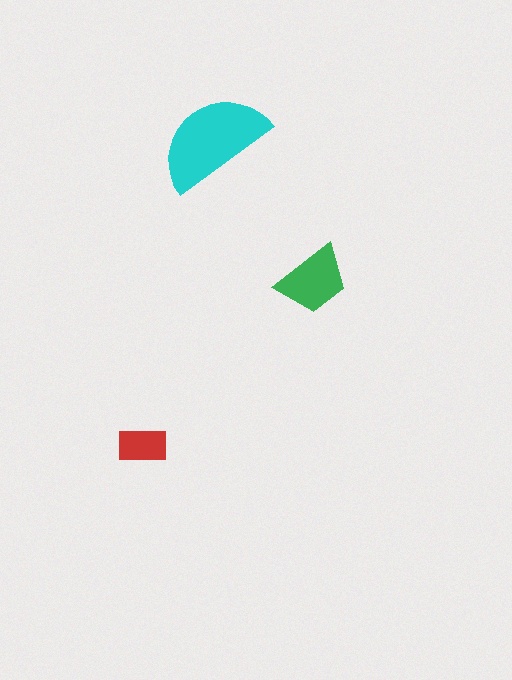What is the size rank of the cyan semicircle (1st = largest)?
1st.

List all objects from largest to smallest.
The cyan semicircle, the green trapezoid, the red rectangle.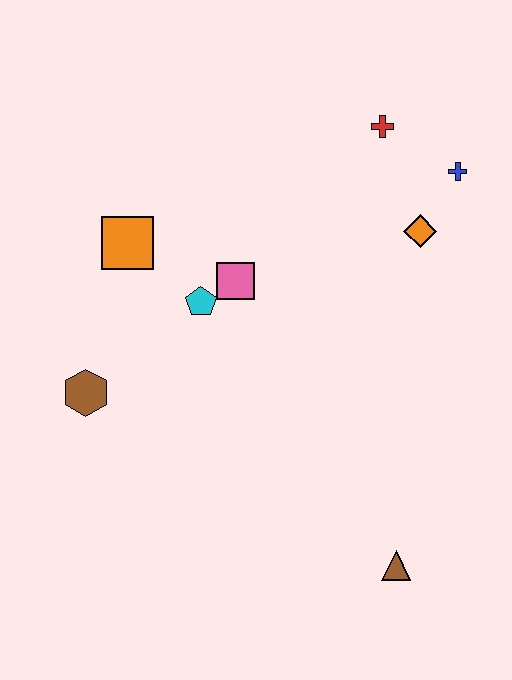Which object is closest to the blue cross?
The orange diamond is closest to the blue cross.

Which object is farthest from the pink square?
The brown triangle is farthest from the pink square.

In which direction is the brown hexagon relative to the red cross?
The brown hexagon is to the left of the red cross.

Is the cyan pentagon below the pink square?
Yes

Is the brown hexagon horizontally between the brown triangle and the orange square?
No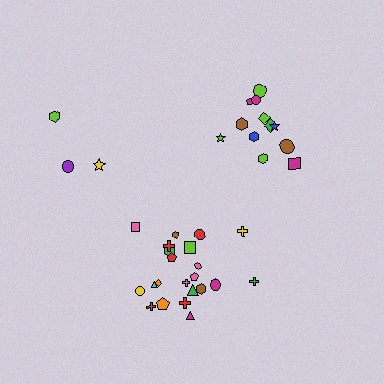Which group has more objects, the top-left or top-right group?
The top-right group.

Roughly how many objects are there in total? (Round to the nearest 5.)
Roughly 40 objects in total.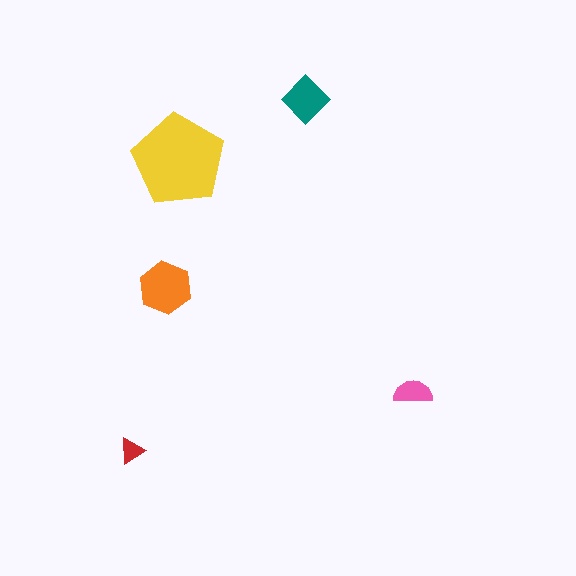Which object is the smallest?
The red triangle.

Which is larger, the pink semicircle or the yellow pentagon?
The yellow pentagon.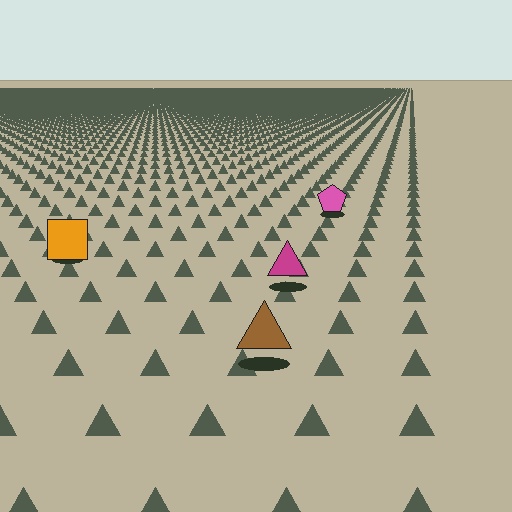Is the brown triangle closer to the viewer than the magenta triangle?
Yes. The brown triangle is closer — you can tell from the texture gradient: the ground texture is coarser near it.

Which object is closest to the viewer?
The brown triangle is closest. The texture marks near it are larger and more spread out.